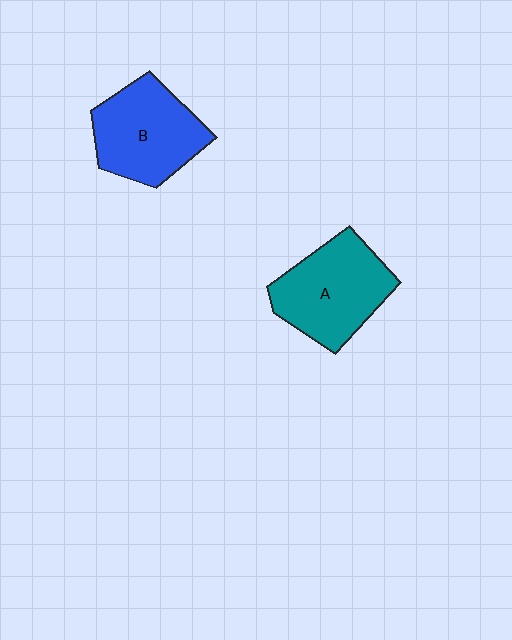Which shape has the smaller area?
Shape B (blue).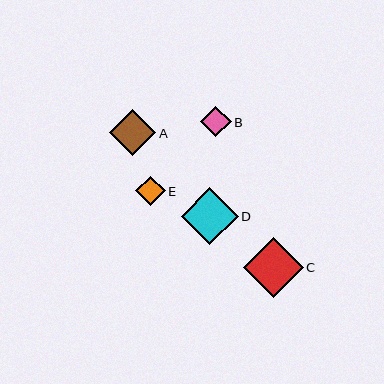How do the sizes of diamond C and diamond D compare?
Diamond C and diamond D are approximately the same size.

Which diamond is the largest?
Diamond C is the largest with a size of approximately 60 pixels.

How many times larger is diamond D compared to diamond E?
Diamond D is approximately 1.9 times the size of diamond E.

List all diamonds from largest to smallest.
From largest to smallest: C, D, A, B, E.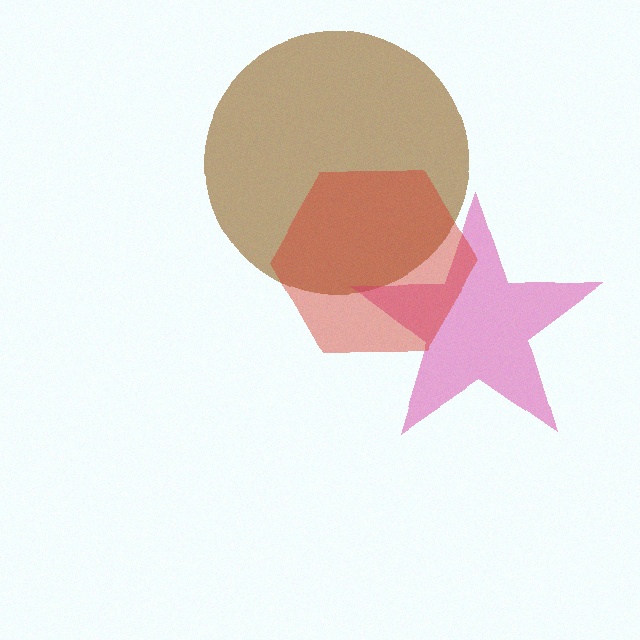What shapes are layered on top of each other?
The layered shapes are: a brown circle, a magenta star, a red hexagon.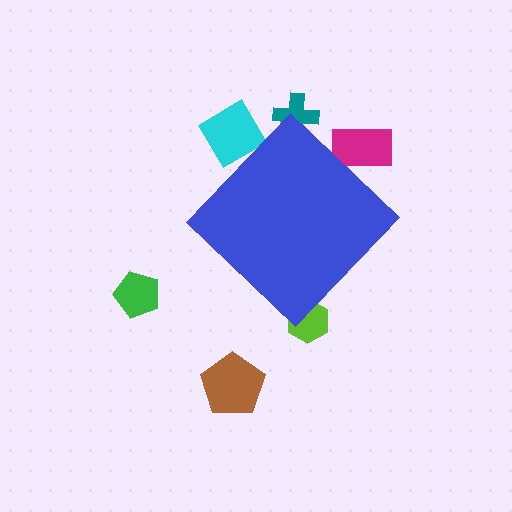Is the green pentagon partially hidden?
No, the green pentagon is fully visible.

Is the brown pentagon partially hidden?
No, the brown pentagon is fully visible.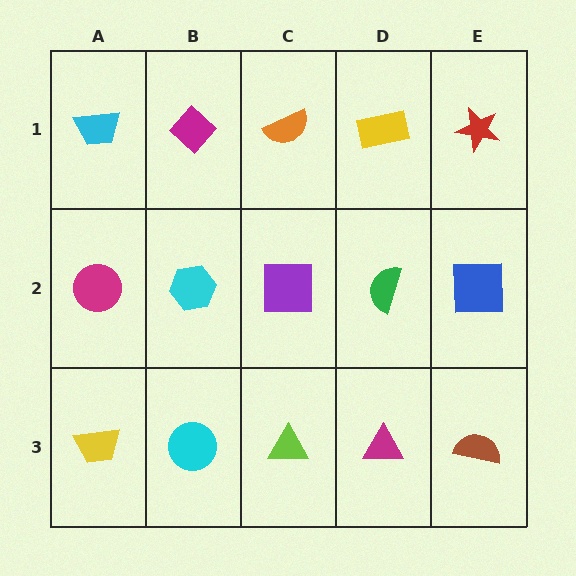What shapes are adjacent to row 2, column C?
An orange semicircle (row 1, column C), a lime triangle (row 3, column C), a cyan hexagon (row 2, column B), a green semicircle (row 2, column D).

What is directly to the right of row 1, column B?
An orange semicircle.